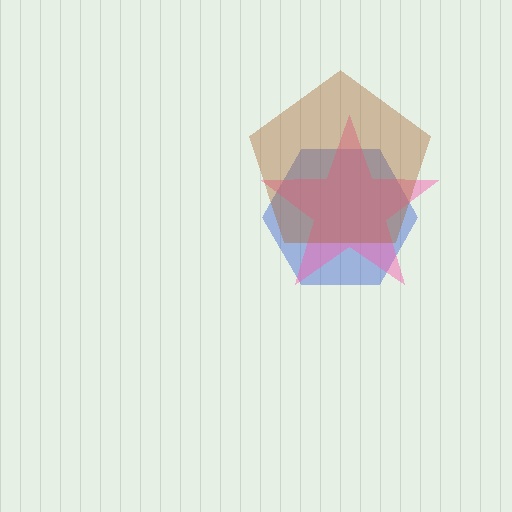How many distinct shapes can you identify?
There are 3 distinct shapes: a blue hexagon, a pink star, a brown pentagon.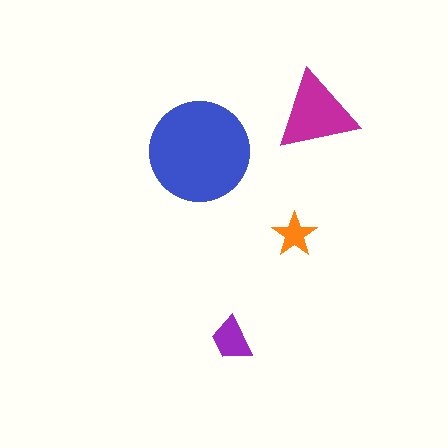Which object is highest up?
The magenta triangle is topmost.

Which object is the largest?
The blue circle.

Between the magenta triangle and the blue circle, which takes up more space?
The blue circle.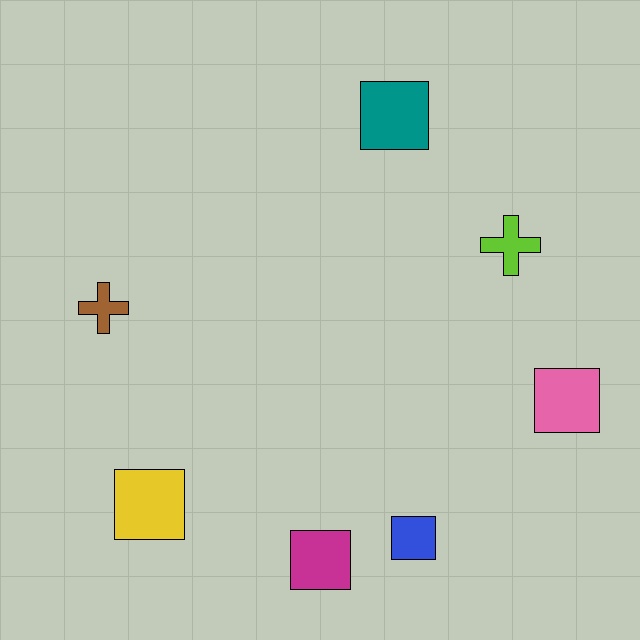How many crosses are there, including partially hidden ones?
There are 2 crosses.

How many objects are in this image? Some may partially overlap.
There are 7 objects.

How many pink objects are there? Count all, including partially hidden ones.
There is 1 pink object.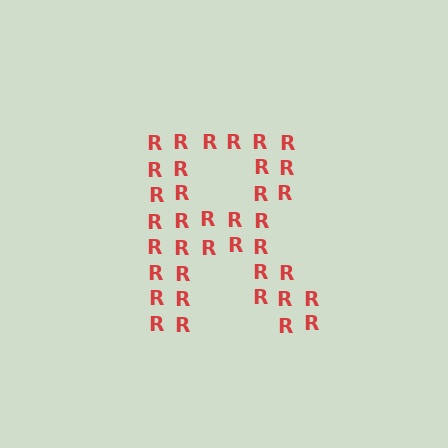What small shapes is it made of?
It is made of small letter R's.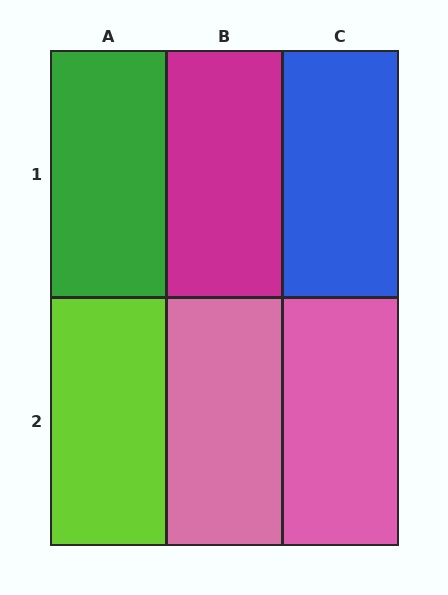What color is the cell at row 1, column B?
Magenta.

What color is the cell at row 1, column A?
Green.